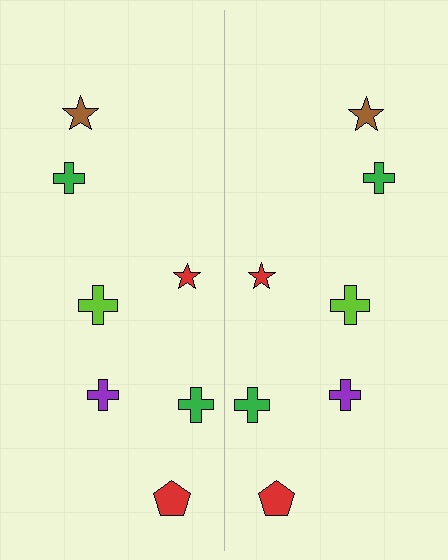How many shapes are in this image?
There are 14 shapes in this image.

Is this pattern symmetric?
Yes, this pattern has bilateral (reflection) symmetry.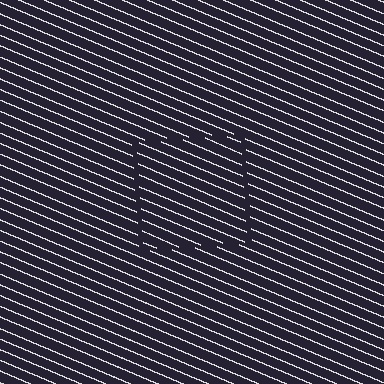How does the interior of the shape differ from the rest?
The interior of the shape contains the same grating, shifted by half a period — the contour is defined by the phase discontinuity where line-ends from the inner and outer gratings abut.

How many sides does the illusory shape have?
4 sides — the line-ends trace a square.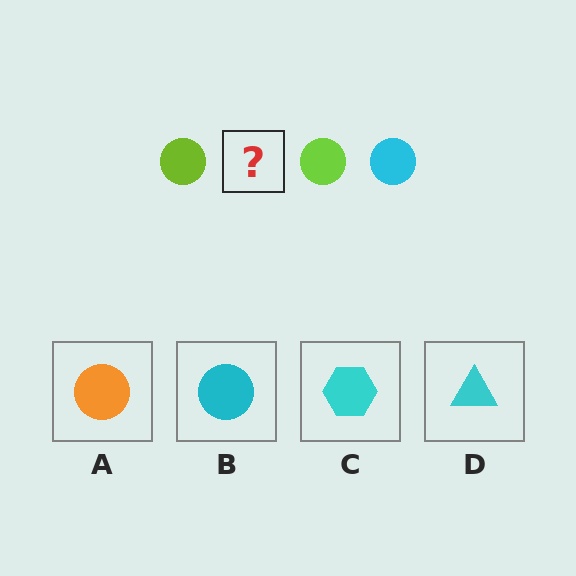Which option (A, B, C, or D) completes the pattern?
B.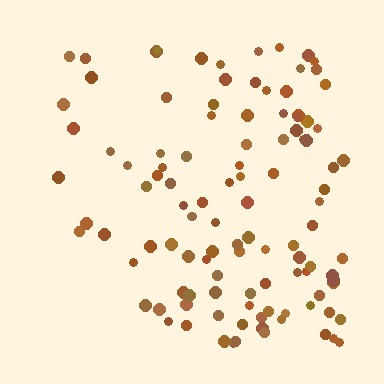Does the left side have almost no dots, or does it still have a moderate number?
Still a moderate number, just noticeably fewer than the right.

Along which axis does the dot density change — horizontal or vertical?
Horizontal.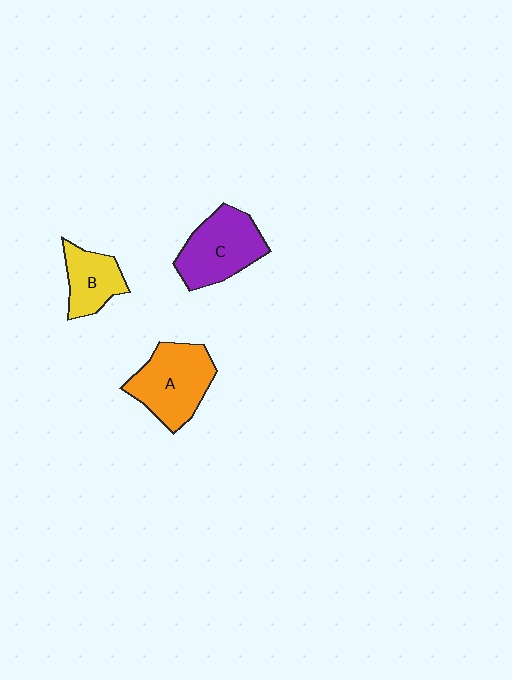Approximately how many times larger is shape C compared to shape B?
Approximately 1.5 times.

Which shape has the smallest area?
Shape B (yellow).